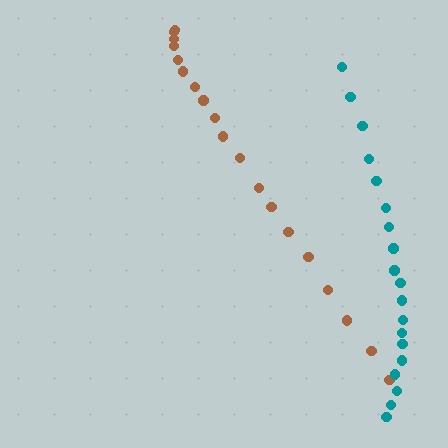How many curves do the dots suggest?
There are 2 distinct paths.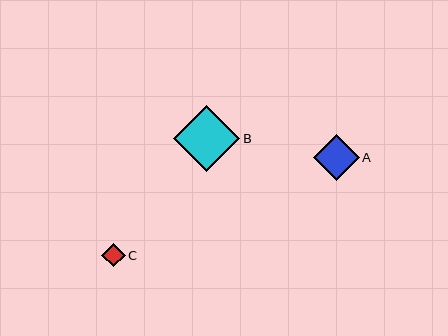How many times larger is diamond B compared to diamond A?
Diamond B is approximately 1.4 times the size of diamond A.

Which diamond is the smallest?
Diamond C is the smallest with a size of approximately 23 pixels.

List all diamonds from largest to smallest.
From largest to smallest: B, A, C.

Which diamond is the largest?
Diamond B is the largest with a size of approximately 66 pixels.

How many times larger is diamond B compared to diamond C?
Diamond B is approximately 2.8 times the size of diamond C.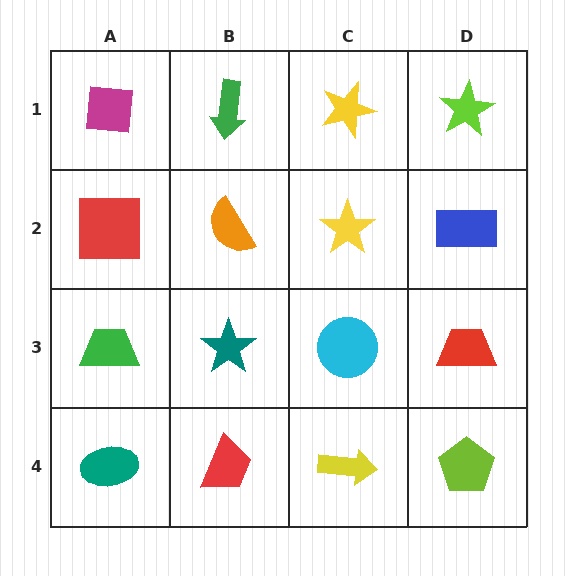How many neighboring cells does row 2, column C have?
4.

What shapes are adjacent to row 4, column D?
A red trapezoid (row 3, column D), a yellow arrow (row 4, column C).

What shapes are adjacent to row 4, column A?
A green trapezoid (row 3, column A), a red trapezoid (row 4, column B).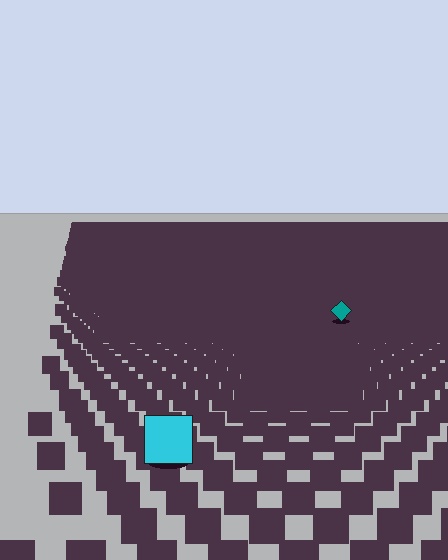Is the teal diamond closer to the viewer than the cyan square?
No. The cyan square is closer — you can tell from the texture gradient: the ground texture is coarser near it.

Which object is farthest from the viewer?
The teal diamond is farthest from the viewer. It appears smaller and the ground texture around it is denser.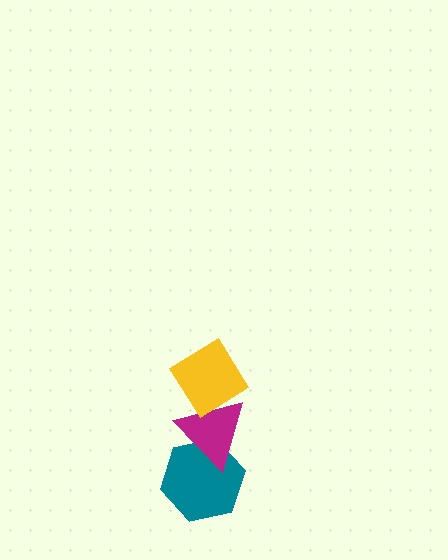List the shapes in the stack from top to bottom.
From top to bottom: the yellow diamond, the magenta triangle, the teal hexagon.